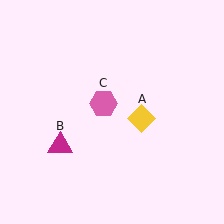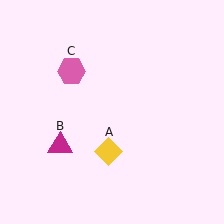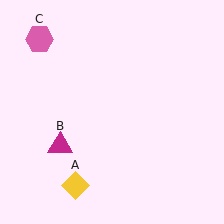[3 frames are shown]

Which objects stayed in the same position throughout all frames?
Magenta triangle (object B) remained stationary.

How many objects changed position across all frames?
2 objects changed position: yellow diamond (object A), pink hexagon (object C).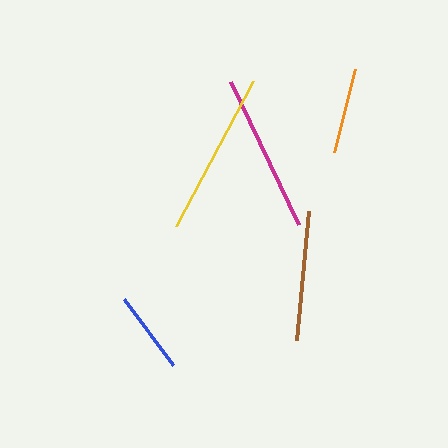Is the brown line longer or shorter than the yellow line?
The yellow line is longer than the brown line.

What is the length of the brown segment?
The brown segment is approximately 130 pixels long.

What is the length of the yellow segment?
The yellow segment is approximately 164 pixels long.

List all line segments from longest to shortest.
From longest to shortest: yellow, magenta, brown, orange, blue.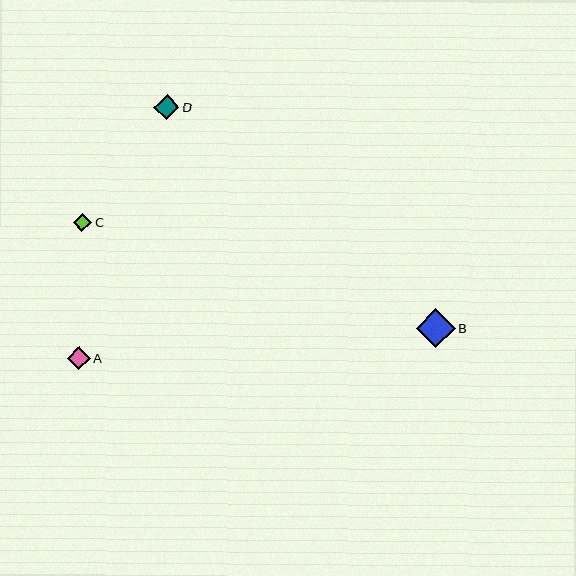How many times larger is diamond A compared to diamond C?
Diamond A is approximately 1.3 times the size of diamond C.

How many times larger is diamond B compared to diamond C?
Diamond B is approximately 2.2 times the size of diamond C.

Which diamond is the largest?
Diamond B is the largest with a size of approximately 39 pixels.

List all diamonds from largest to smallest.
From largest to smallest: B, D, A, C.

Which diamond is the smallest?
Diamond C is the smallest with a size of approximately 18 pixels.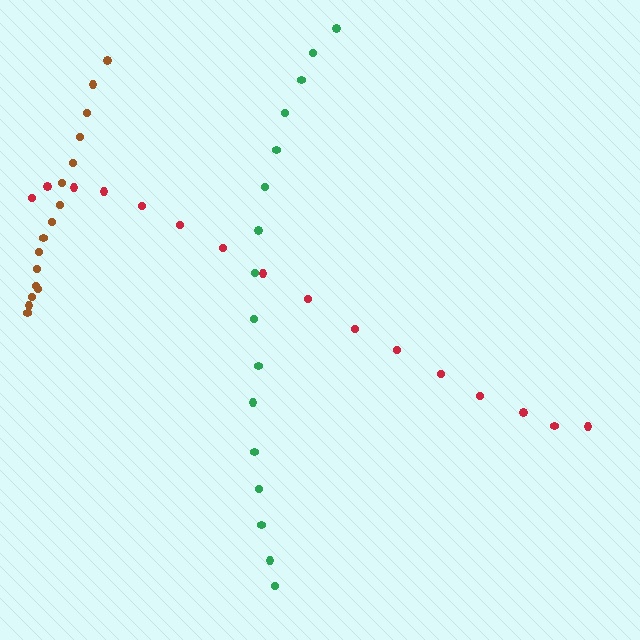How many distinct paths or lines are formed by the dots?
There are 3 distinct paths.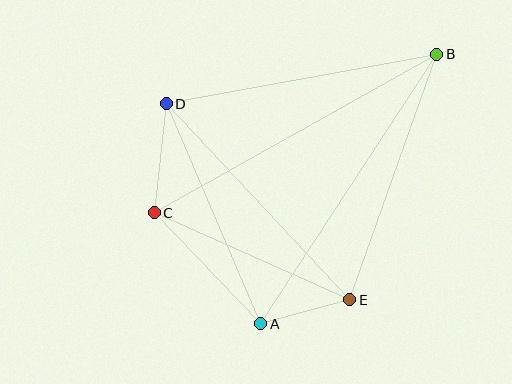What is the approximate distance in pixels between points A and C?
The distance between A and C is approximately 154 pixels.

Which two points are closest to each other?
Points A and E are closest to each other.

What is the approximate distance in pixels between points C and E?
The distance between C and E is approximately 214 pixels.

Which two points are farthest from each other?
Points B and C are farthest from each other.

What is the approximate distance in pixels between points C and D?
The distance between C and D is approximately 110 pixels.